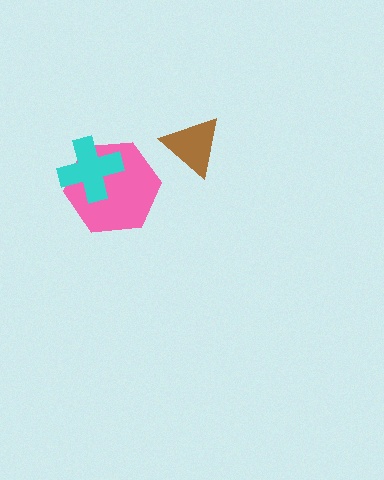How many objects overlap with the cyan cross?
1 object overlaps with the cyan cross.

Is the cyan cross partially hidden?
No, no other shape covers it.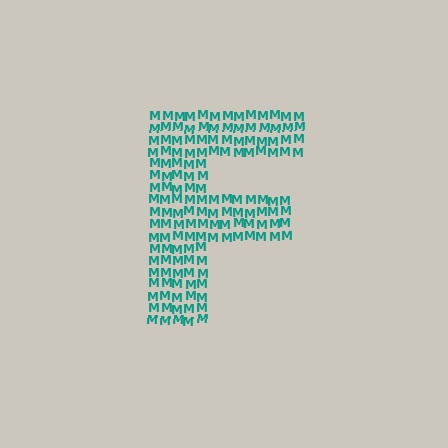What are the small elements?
The small elements are letter M's.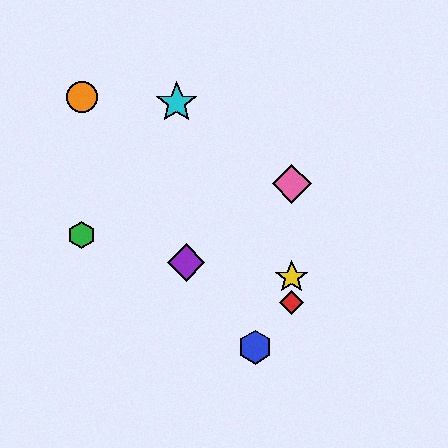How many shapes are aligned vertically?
3 shapes (the red diamond, the yellow star, the pink diamond) are aligned vertically.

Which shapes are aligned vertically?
The red diamond, the yellow star, the pink diamond are aligned vertically.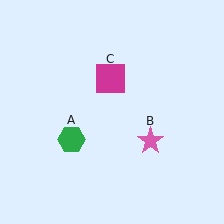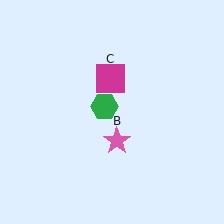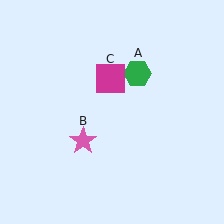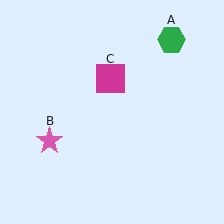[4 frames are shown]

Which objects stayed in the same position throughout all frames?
Magenta square (object C) remained stationary.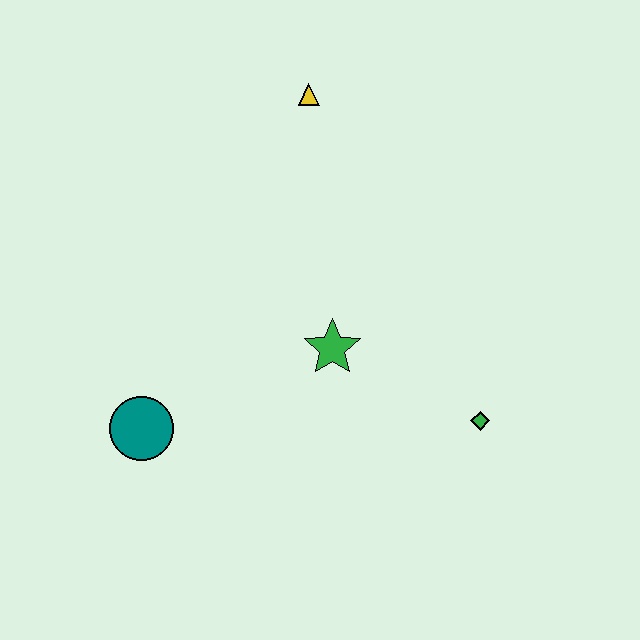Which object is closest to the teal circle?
The green star is closest to the teal circle.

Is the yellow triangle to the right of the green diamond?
No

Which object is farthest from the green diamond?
The yellow triangle is farthest from the green diamond.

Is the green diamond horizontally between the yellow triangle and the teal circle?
No